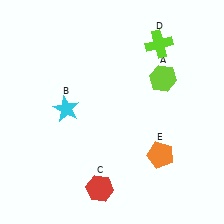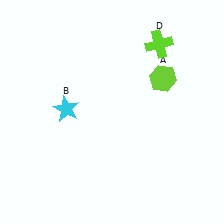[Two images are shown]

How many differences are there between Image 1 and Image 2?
There are 2 differences between the two images.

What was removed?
The orange pentagon (E), the red hexagon (C) were removed in Image 2.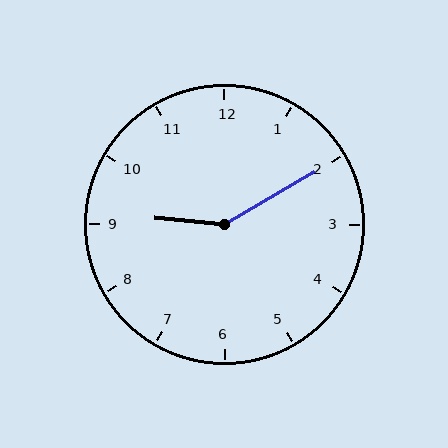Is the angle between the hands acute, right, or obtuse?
It is obtuse.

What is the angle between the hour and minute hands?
Approximately 145 degrees.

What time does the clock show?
9:10.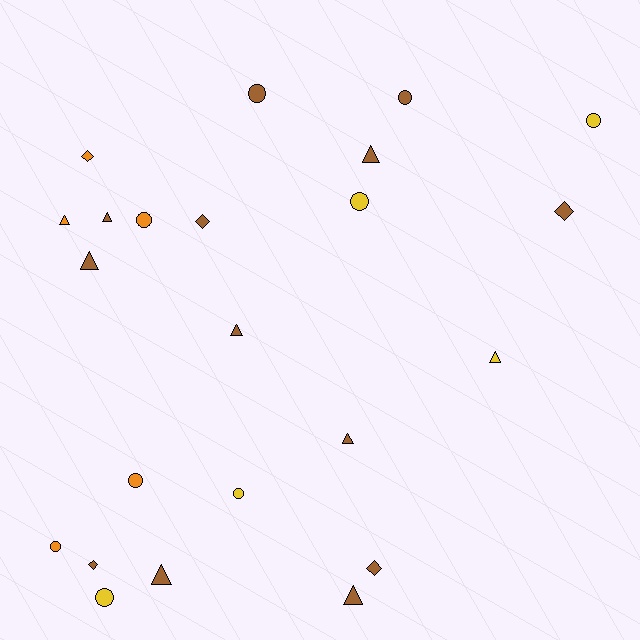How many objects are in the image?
There are 23 objects.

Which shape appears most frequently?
Triangle, with 9 objects.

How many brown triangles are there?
There are 7 brown triangles.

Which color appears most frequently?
Brown, with 13 objects.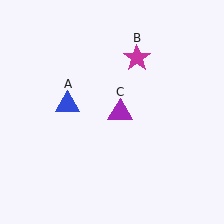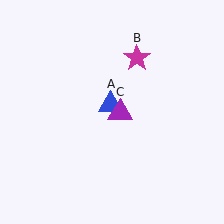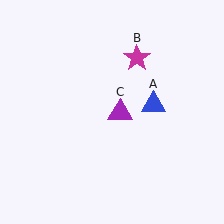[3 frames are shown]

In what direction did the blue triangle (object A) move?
The blue triangle (object A) moved right.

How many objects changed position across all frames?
1 object changed position: blue triangle (object A).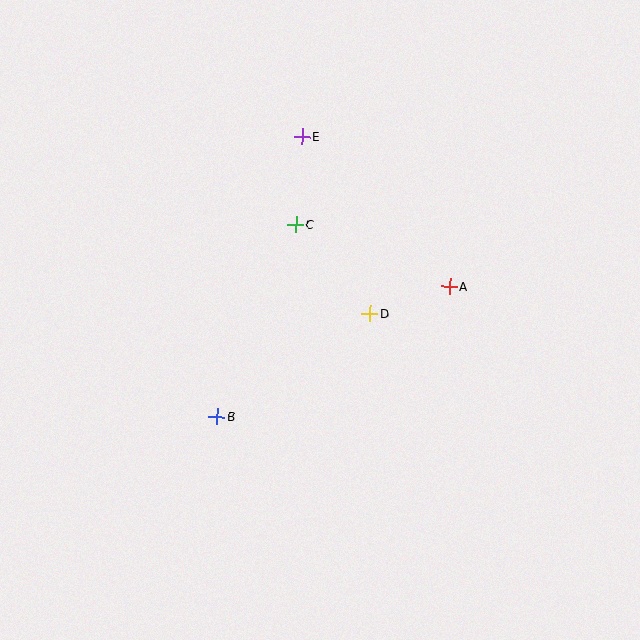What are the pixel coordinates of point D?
Point D is at (370, 314).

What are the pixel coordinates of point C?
Point C is at (296, 224).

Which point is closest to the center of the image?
Point D at (370, 314) is closest to the center.